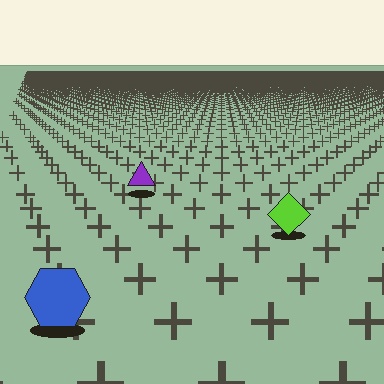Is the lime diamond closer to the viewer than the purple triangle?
Yes. The lime diamond is closer — you can tell from the texture gradient: the ground texture is coarser near it.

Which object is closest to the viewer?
The blue hexagon is closest. The texture marks near it are larger and more spread out.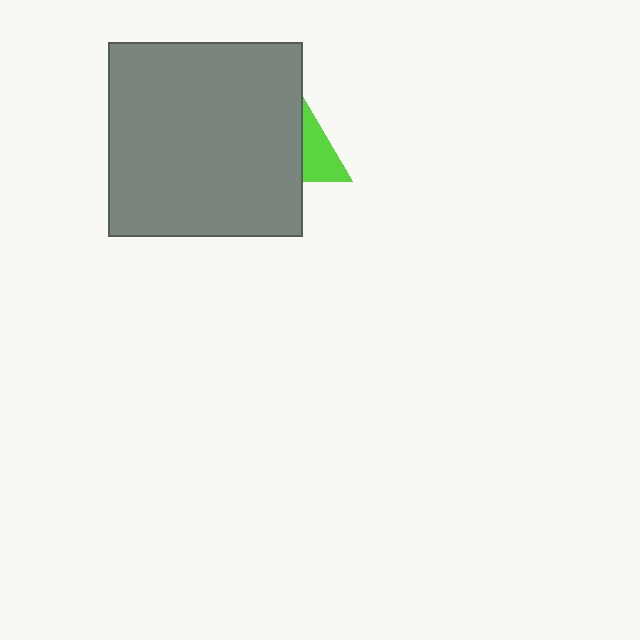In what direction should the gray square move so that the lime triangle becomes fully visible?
The gray square should move left. That is the shortest direction to clear the overlap and leave the lime triangle fully visible.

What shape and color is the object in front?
The object in front is a gray square.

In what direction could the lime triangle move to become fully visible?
The lime triangle could move right. That would shift it out from behind the gray square entirely.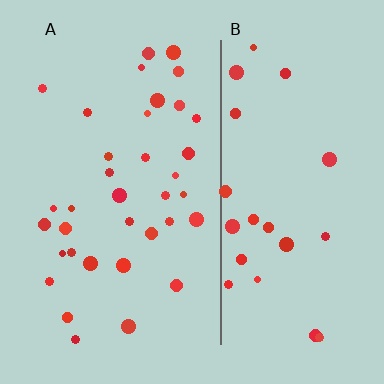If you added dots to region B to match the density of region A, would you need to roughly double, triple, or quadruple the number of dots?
Approximately double.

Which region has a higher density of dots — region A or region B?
A (the left).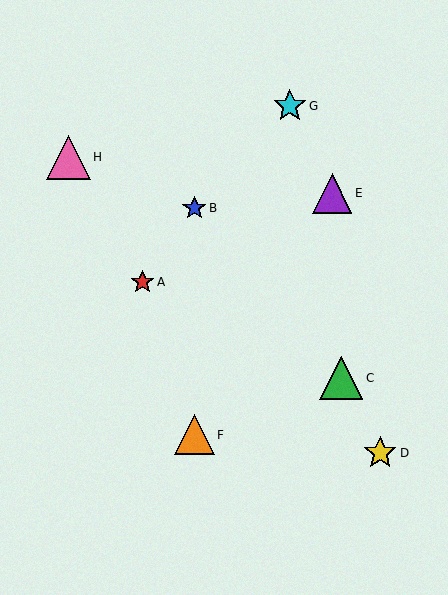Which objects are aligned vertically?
Objects B, F are aligned vertically.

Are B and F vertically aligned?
Yes, both are at x≈194.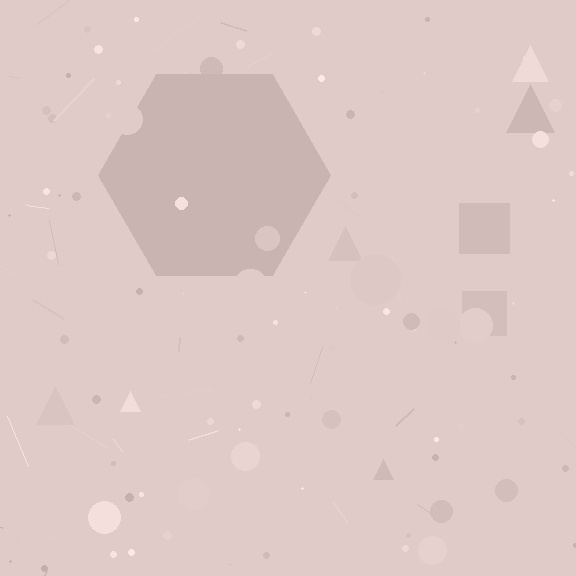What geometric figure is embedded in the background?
A hexagon is embedded in the background.